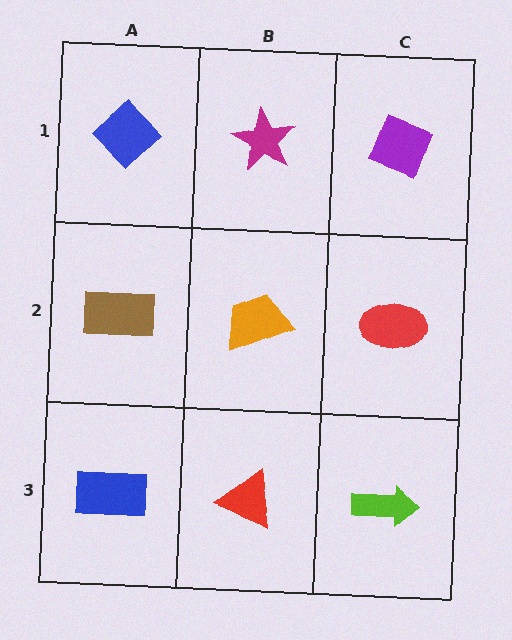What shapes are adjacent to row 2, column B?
A magenta star (row 1, column B), a red triangle (row 3, column B), a brown rectangle (row 2, column A), a red ellipse (row 2, column C).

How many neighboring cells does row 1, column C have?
2.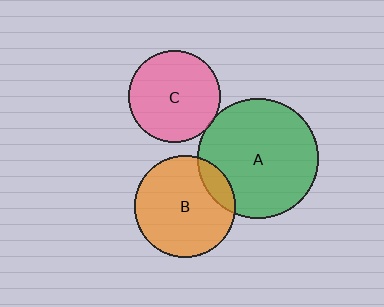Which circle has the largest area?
Circle A (green).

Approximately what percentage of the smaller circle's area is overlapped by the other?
Approximately 5%.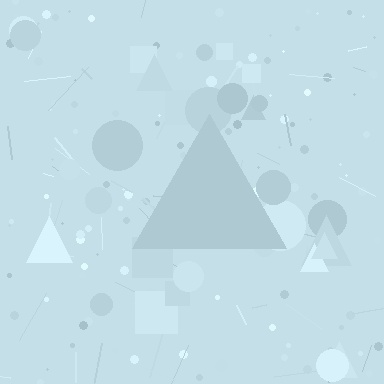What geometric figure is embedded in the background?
A triangle is embedded in the background.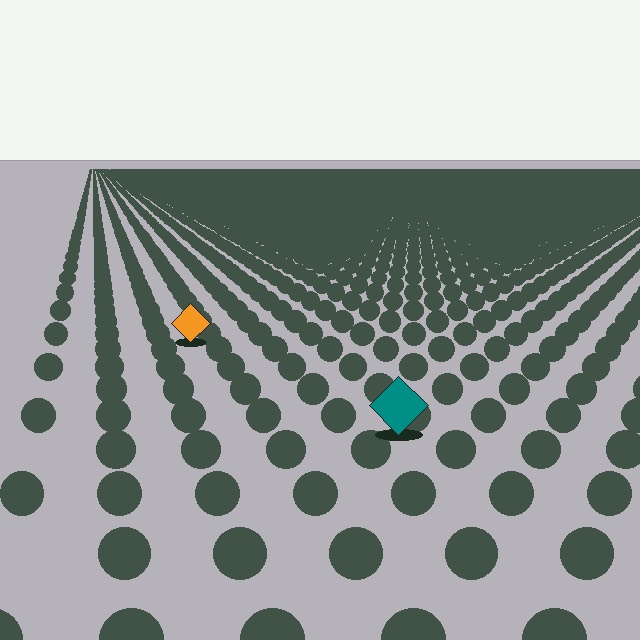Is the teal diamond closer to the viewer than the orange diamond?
Yes. The teal diamond is closer — you can tell from the texture gradient: the ground texture is coarser near it.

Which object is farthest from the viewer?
The orange diamond is farthest from the viewer. It appears smaller and the ground texture around it is denser.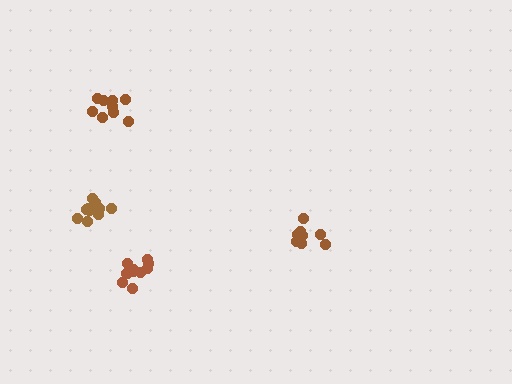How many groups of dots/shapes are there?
There are 4 groups.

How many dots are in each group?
Group 1: 10 dots, Group 2: 9 dots, Group 3: 9 dots, Group 4: 11 dots (39 total).